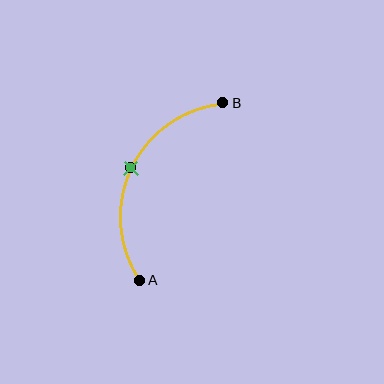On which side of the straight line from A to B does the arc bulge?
The arc bulges to the left of the straight line connecting A and B.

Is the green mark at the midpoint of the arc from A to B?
Yes. The green mark lies on the arc at equal arc-length from both A and B — it is the arc midpoint.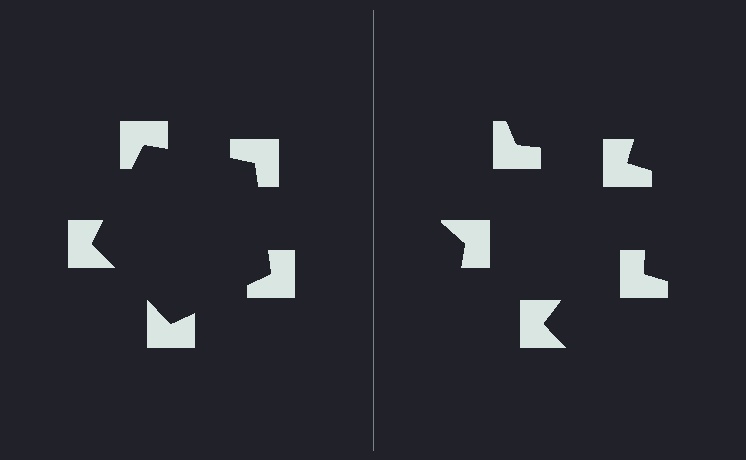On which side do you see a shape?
An illusory pentagon appears on the left side. On the right side the wedge cuts are rotated, so no coherent shape forms.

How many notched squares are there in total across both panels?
10 — 5 on each side.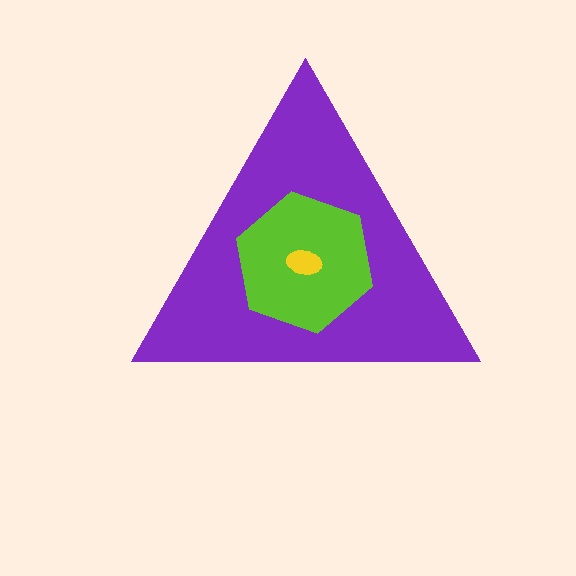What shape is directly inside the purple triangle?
The lime hexagon.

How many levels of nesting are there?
3.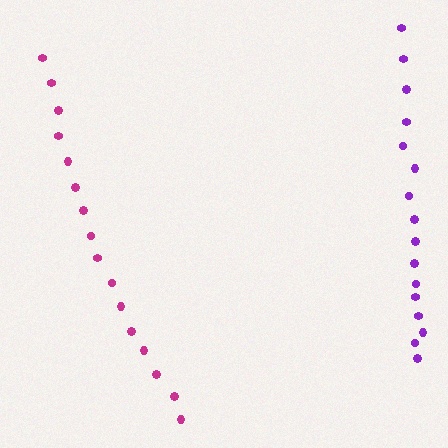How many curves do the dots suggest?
There are 2 distinct paths.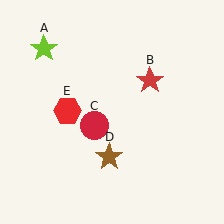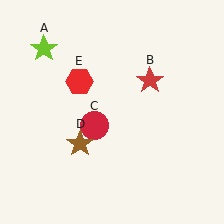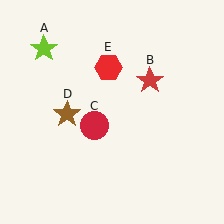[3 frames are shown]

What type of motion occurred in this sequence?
The brown star (object D), red hexagon (object E) rotated clockwise around the center of the scene.